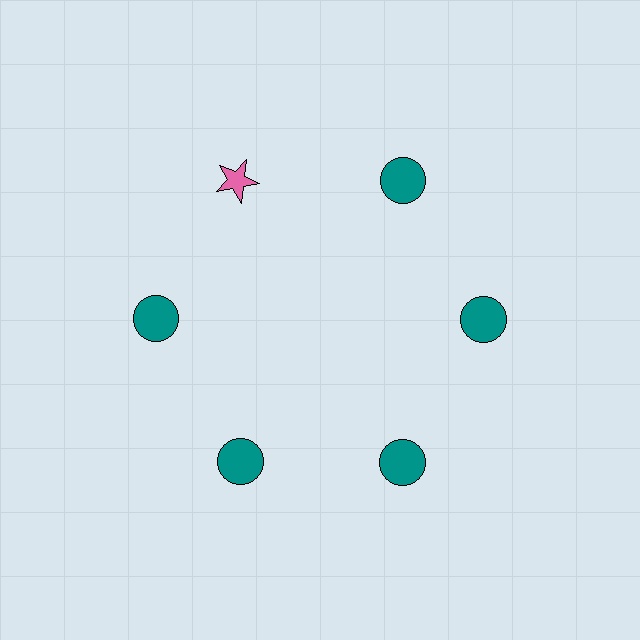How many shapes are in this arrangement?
There are 6 shapes arranged in a ring pattern.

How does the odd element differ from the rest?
It differs in both color (pink instead of teal) and shape (star instead of circle).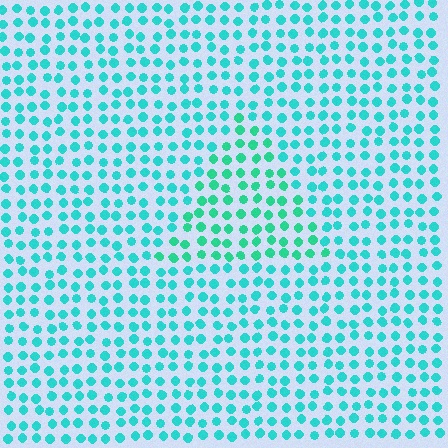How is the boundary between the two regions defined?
The boundary is defined purely by a slight shift in hue (about 21 degrees). Spacing, size, and orientation are identical on both sides.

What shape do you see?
I see a triangle.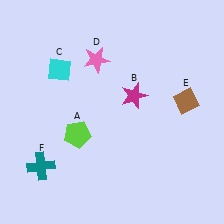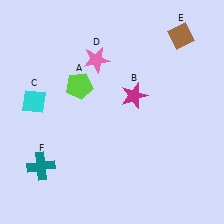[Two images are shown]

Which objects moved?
The objects that moved are: the lime pentagon (A), the cyan diamond (C), the brown diamond (E).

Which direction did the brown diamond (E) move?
The brown diamond (E) moved up.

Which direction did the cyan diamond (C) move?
The cyan diamond (C) moved down.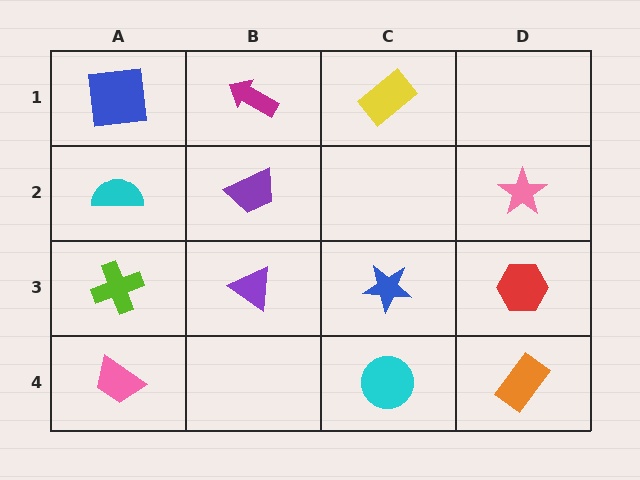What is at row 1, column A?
A blue square.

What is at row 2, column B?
A purple trapezoid.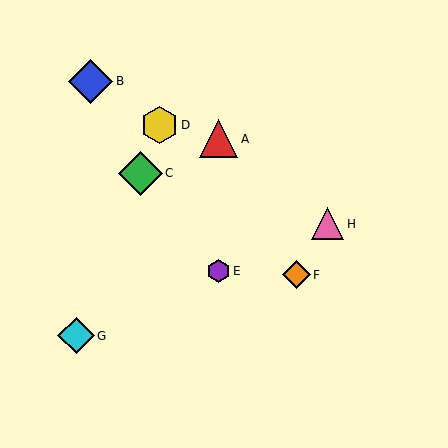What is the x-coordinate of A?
Object A is at x≈219.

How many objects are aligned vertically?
2 objects (A, E) are aligned vertically.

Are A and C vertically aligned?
No, A is at x≈219 and C is at x≈140.